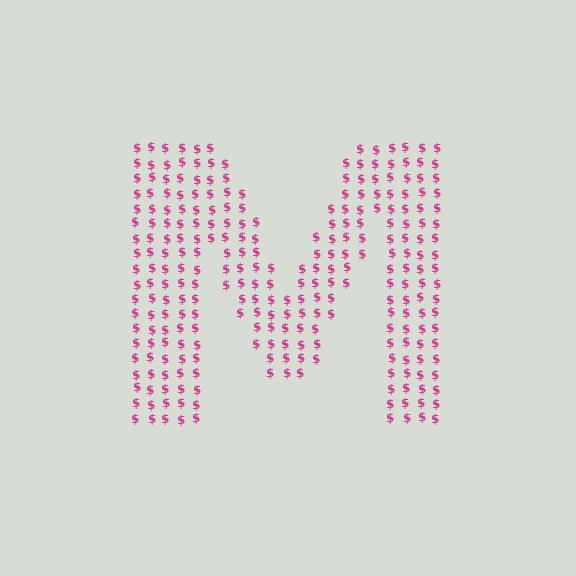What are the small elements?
The small elements are dollar signs.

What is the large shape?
The large shape is the letter M.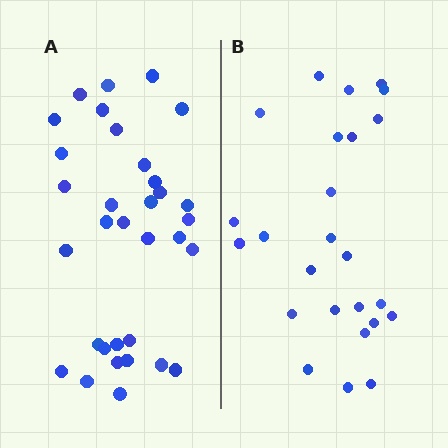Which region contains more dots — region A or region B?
Region A (the left region) has more dots.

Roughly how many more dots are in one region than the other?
Region A has roughly 8 or so more dots than region B.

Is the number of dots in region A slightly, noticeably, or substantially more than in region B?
Region A has noticeably more, but not dramatically so. The ratio is roughly 1.3 to 1.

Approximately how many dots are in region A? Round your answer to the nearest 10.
About 30 dots. (The exact count is 33, which rounds to 30.)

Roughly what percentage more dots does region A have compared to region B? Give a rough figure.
About 30% more.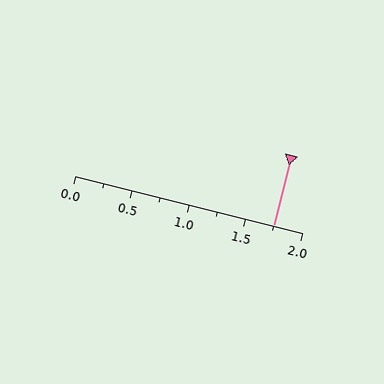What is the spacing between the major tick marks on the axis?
The major ticks are spaced 0.5 apart.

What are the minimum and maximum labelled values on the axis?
The axis runs from 0.0 to 2.0.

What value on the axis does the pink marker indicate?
The marker indicates approximately 1.75.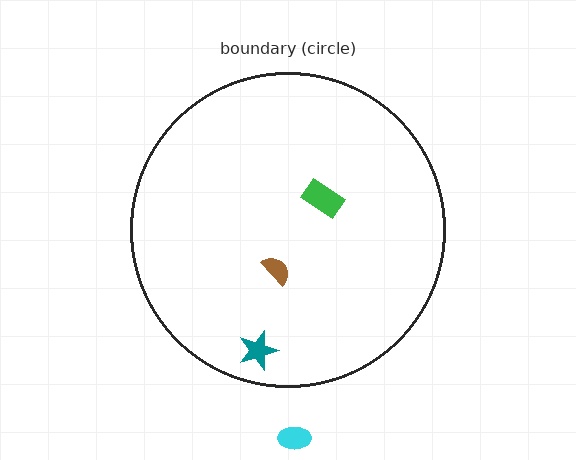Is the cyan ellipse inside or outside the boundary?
Outside.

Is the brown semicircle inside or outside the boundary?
Inside.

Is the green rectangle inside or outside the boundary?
Inside.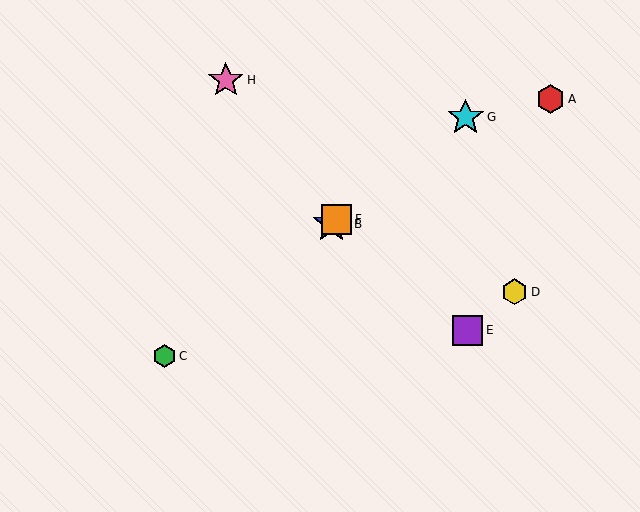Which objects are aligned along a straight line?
Objects B, C, F, G are aligned along a straight line.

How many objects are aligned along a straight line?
4 objects (B, C, F, G) are aligned along a straight line.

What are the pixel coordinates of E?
Object E is at (467, 330).